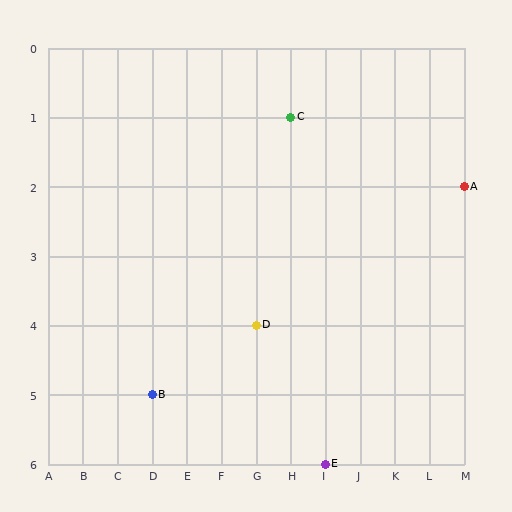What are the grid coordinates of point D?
Point D is at grid coordinates (G, 4).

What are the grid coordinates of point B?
Point B is at grid coordinates (D, 5).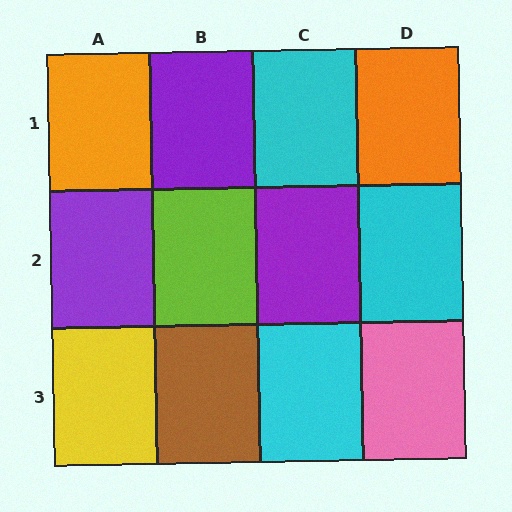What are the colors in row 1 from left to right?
Orange, purple, cyan, orange.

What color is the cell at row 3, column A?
Yellow.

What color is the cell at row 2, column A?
Purple.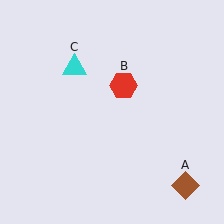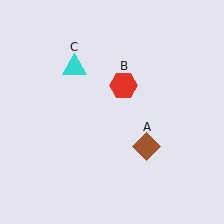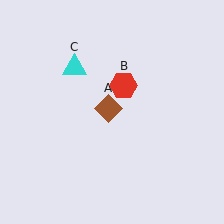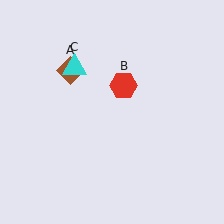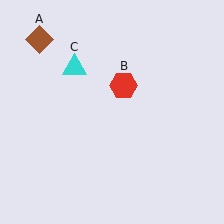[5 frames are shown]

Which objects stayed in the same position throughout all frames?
Red hexagon (object B) and cyan triangle (object C) remained stationary.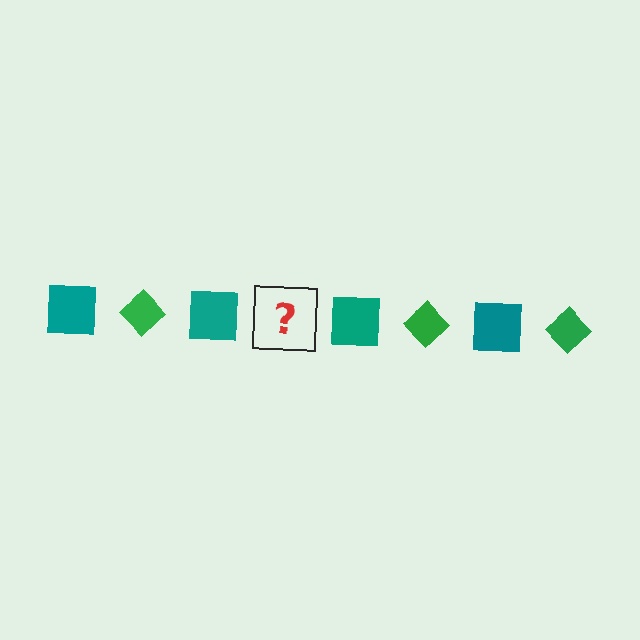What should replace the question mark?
The question mark should be replaced with a green diamond.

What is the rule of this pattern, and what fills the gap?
The rule is that the pattern alternates between teal square and green diamond. The gap should be filled with a green diamond.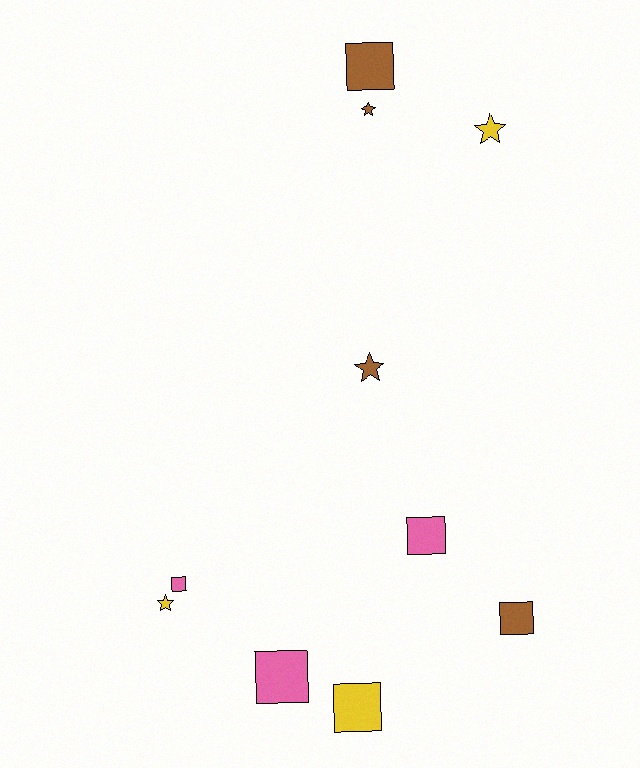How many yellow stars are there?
There are 2 yellow stars.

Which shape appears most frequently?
Square, with 6 objects.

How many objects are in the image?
There are 10 objects.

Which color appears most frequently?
Brown, with 4 objects.